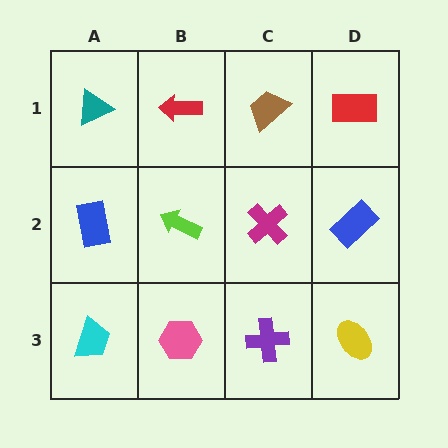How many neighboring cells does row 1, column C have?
3.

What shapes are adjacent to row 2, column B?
A red arrow (row 1, column B), a pink hexagon (row 3, column B), a blue rectangle (row 2, column A), a magenta cross (row 2, column C).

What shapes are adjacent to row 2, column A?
A teal triangle (row 1, column A), a cyan trapezoid (row 3, column A), a lime arrow (row 2, column B).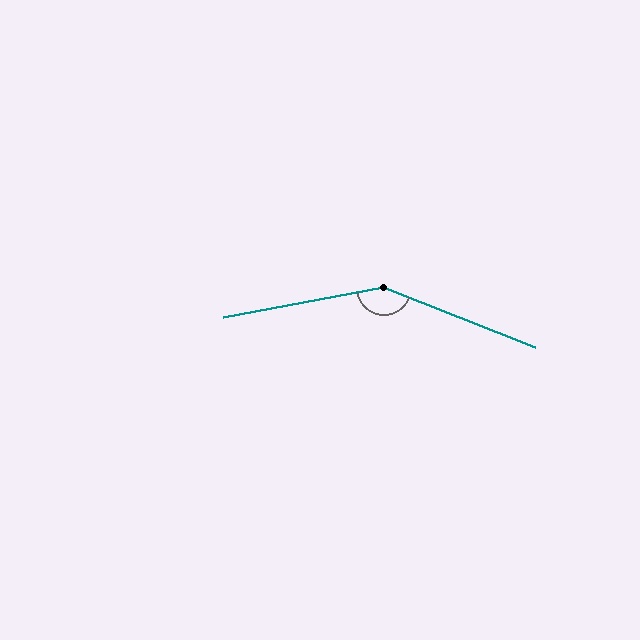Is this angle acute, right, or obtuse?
It is obtuse.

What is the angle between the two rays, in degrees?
Approximately 148 degrees.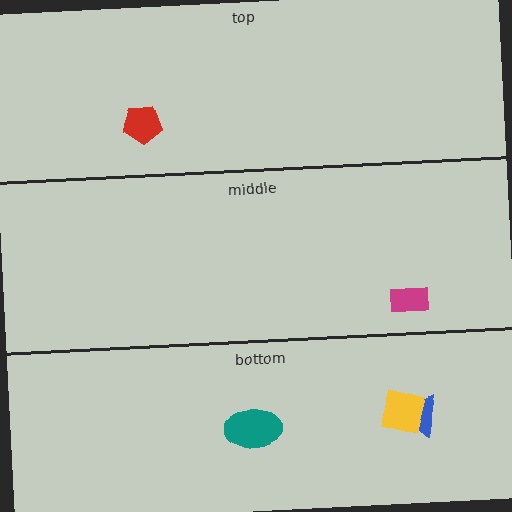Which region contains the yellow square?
The bottom region.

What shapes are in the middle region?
The magenta rectangle.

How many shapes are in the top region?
1.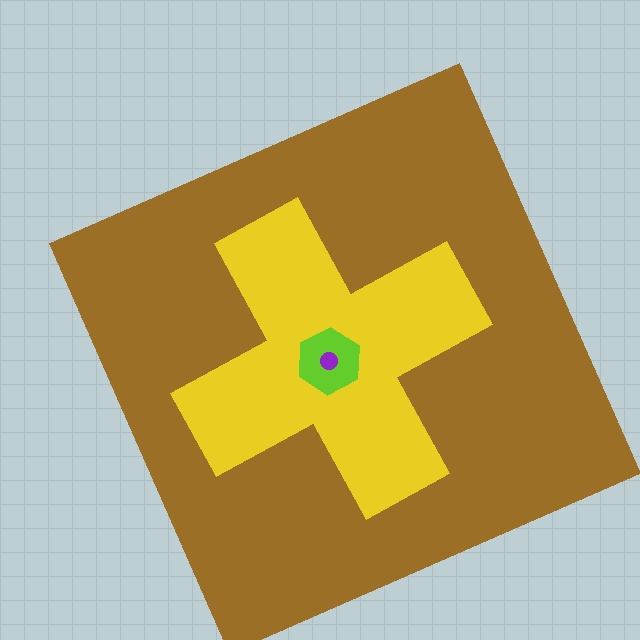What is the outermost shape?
The brown square.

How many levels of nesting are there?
4.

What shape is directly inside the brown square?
The yellow cross.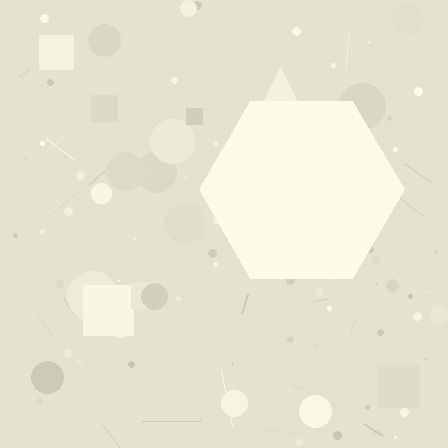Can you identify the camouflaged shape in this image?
The camouflaged shape is a hexagon.